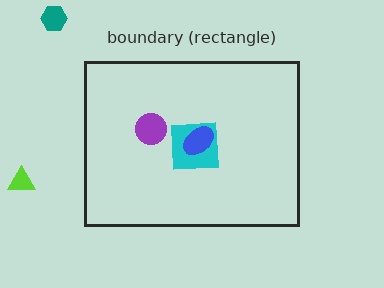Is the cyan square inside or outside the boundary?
Inside.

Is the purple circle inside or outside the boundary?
Inside.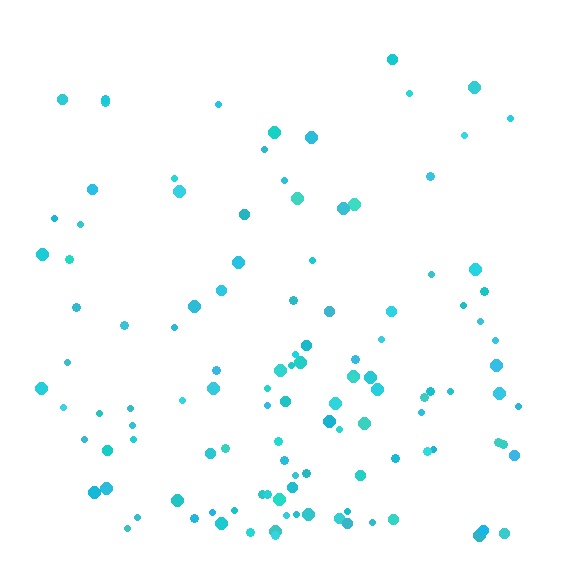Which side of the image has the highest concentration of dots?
The bottom.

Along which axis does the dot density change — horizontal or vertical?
Vertical.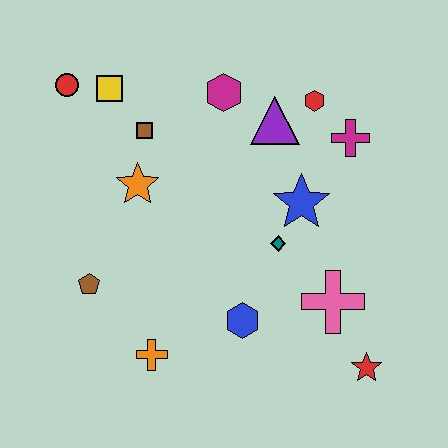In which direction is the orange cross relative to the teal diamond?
The orange cross is to the left of the teal diamond.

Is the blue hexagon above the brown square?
No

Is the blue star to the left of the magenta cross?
Yes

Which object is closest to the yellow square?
The red circle is closest to the yellow square.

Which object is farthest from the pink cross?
The red circle is farthest from the pink cross.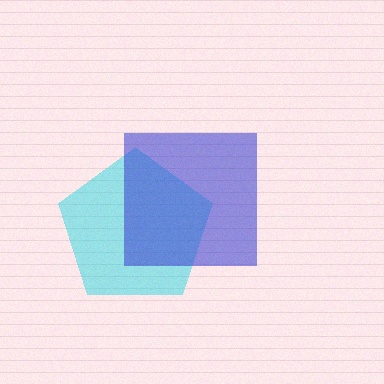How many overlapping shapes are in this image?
There are 2 overlapping shapes in the image.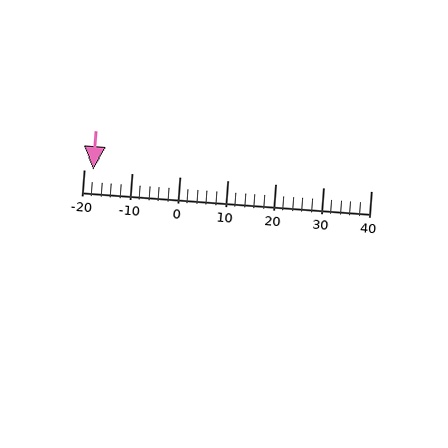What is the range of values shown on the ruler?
The ruler shows values from -20 to 40.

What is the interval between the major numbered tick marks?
The major tick marks are spaced 10 units apart.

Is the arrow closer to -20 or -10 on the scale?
The arrow is closer to -20.